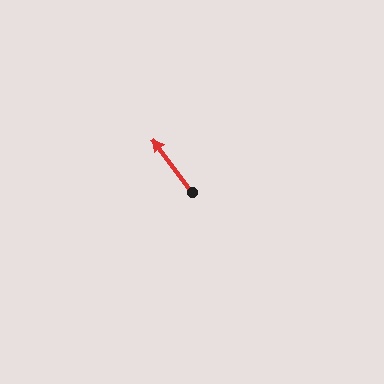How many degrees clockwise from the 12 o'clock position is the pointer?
Approximately 323 degrees.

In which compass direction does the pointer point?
Northwest.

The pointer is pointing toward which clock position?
Roughly 11 o'clock.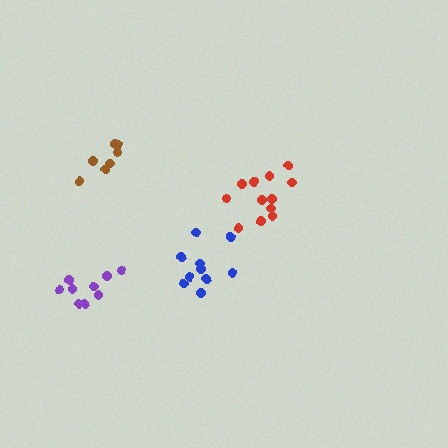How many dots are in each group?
Group 1: 10 dots, Group 2: 9 dots, Group 3: 7 dots, Group 4: 12 dots (38 total).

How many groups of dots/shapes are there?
There are 4 groups.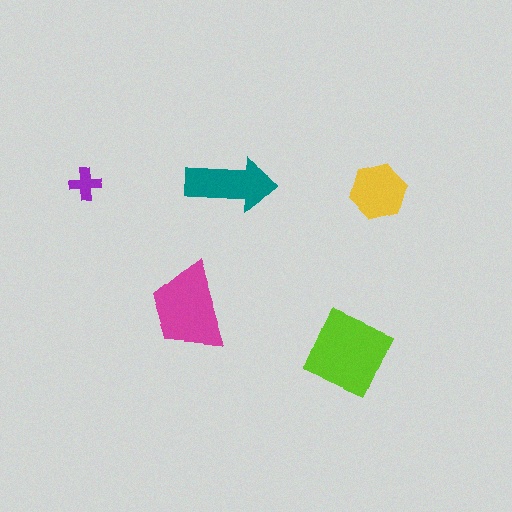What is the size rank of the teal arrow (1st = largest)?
3rd.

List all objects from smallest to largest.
The purple cross, the yellow hexagon, the teal arrow, the magenta trapezoid, the lime diamond.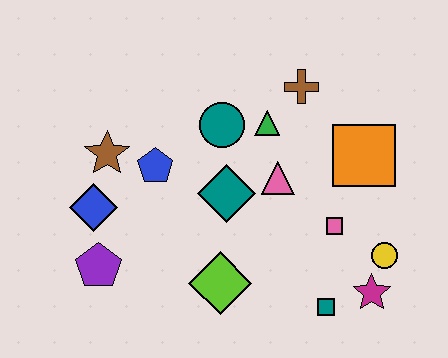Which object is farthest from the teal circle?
The magenta star is farthest from the teal circle.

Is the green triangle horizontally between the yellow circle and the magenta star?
No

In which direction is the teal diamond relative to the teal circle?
The teal diamond is below the teal circle.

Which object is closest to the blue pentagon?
The brown star is closest to the blue pentagon.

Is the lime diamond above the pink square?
No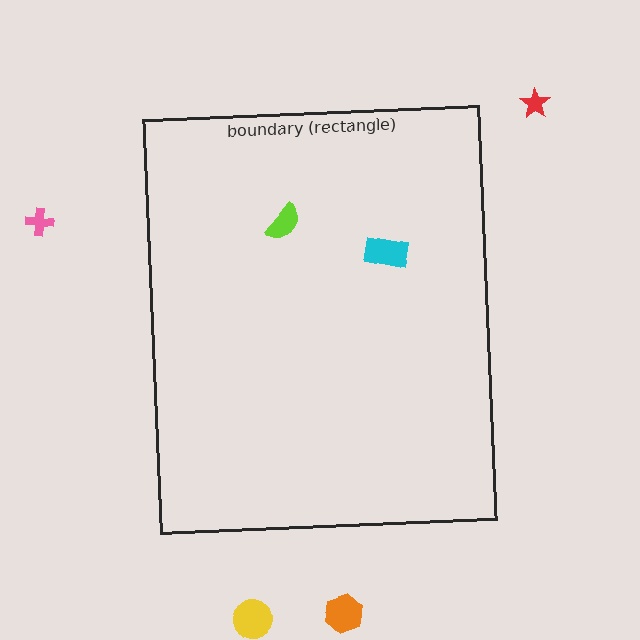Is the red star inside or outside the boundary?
Outside.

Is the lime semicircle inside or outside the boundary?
Inside.